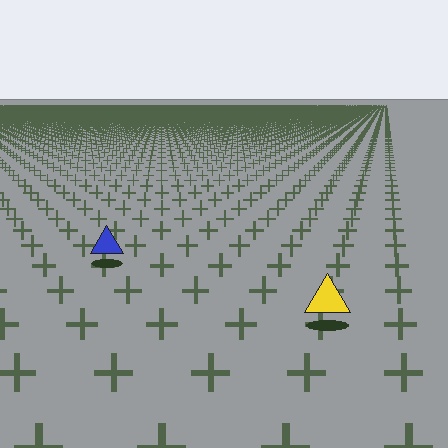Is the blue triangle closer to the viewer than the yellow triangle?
No. The yellow triangle is closer — you can tell from the texture gradient: the ground texture is coarser near it.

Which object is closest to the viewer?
The yellow triangle is closest. The texture marks near it are larger and more spread out.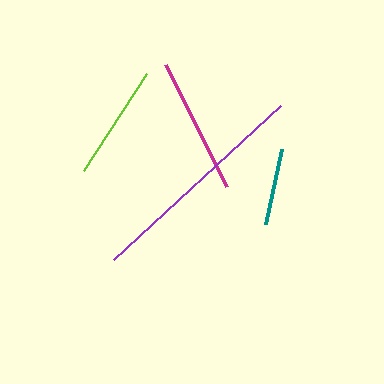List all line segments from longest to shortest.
From longest to shortest: purple, magenta, lime, teal.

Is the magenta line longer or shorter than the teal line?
The magenta line is longer than the teal line.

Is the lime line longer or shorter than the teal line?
The lime line is longer than the teal line.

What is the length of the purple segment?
The purple segment is approximately 227 pixels long.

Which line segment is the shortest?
The teal line is the shortest at approximately 76 pixels.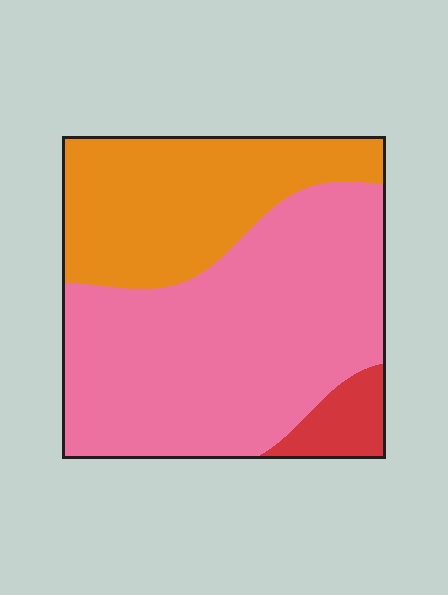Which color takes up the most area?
Pink, at roughly 60%.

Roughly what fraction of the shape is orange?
Orange covers about 35% of the shape.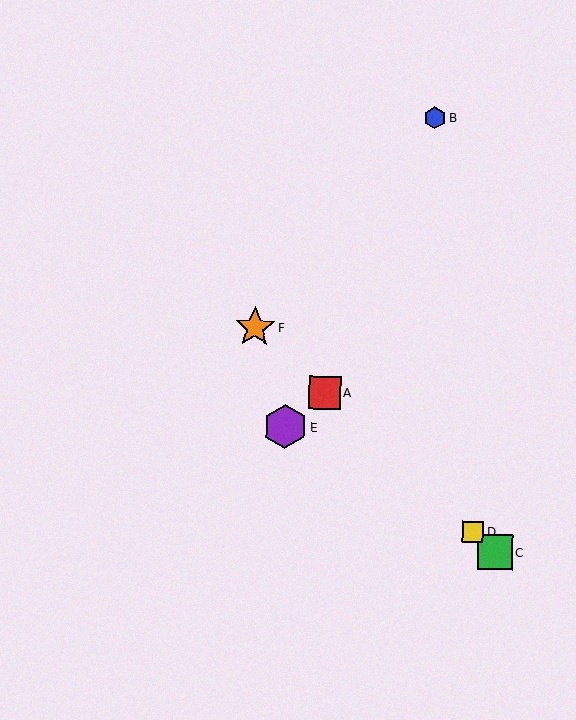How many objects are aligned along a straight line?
4 objects (A, C, D, F) are aligned along a straight line.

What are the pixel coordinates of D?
Object D is at (473, 532).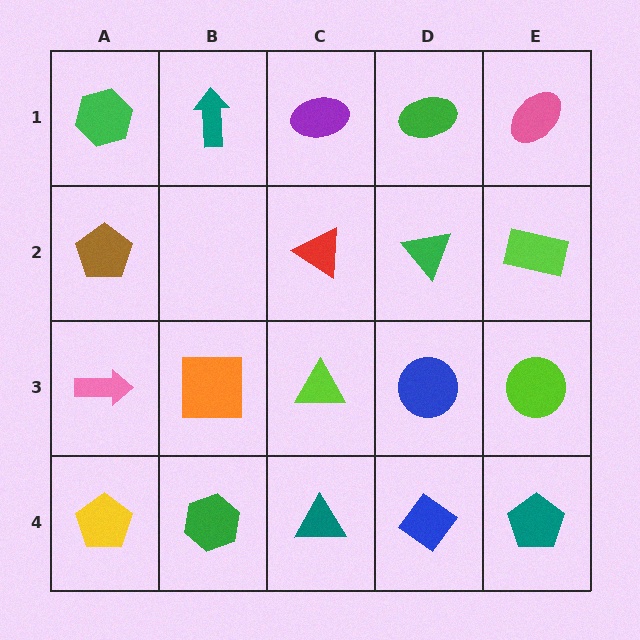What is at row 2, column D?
A green triangle.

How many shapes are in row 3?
5 shapes.